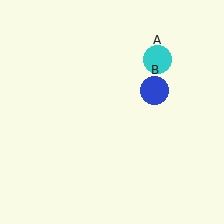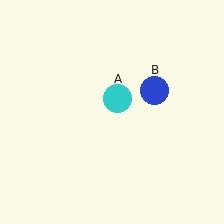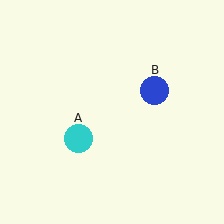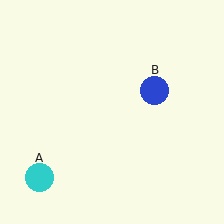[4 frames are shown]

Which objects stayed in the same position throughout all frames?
Blue circle (object B) remained stationary.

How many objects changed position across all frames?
1 object changed position: cyan circle (object A).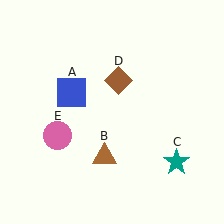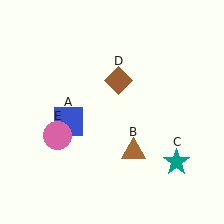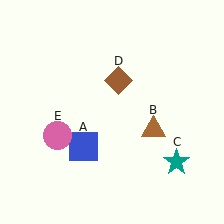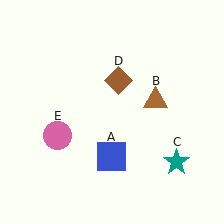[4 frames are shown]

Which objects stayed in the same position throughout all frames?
Teal star (object C) and brown diamond (object D) and pink circle (object E) remained stationary.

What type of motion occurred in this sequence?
The blue square (object A), brown triangle (object B) rotated counterclockwise around the center of the scene.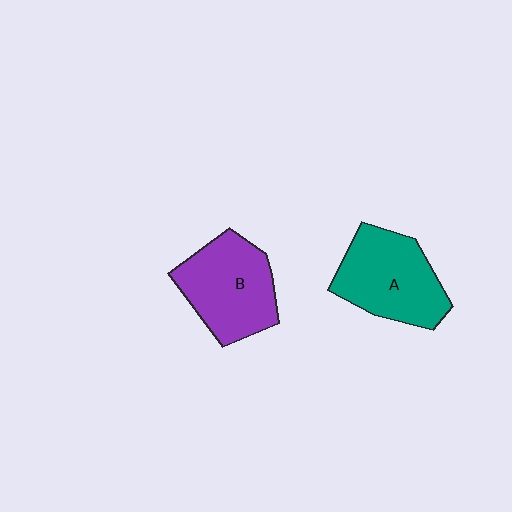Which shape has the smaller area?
Shape B (purple).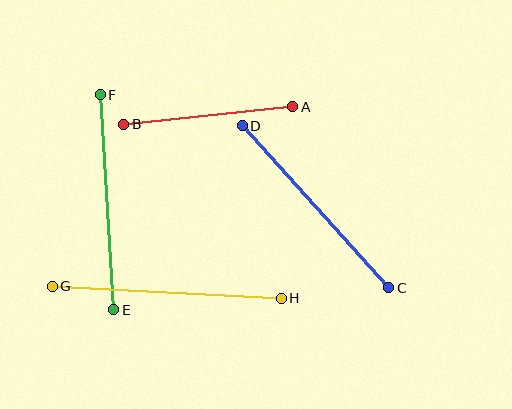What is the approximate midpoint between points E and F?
The midpoint is at approximately (107, 202) pixels.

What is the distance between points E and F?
The distance is approximately 216 pixels.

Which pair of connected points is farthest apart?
Points G and H are farthest apart.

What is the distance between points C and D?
The distance is approximately 219 pixels.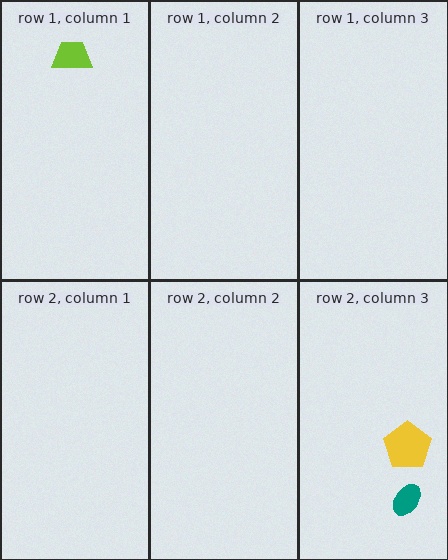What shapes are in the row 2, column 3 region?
The teal ellipse, the yellow pentagon.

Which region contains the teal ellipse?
The row 2, column 3 region.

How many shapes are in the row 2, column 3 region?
2.